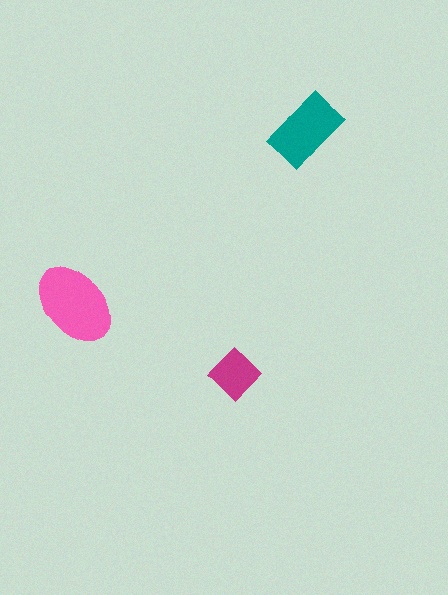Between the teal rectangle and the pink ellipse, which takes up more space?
The pink ellipse.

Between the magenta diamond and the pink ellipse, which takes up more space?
The pink ellipse.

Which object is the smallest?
The magenta diamond.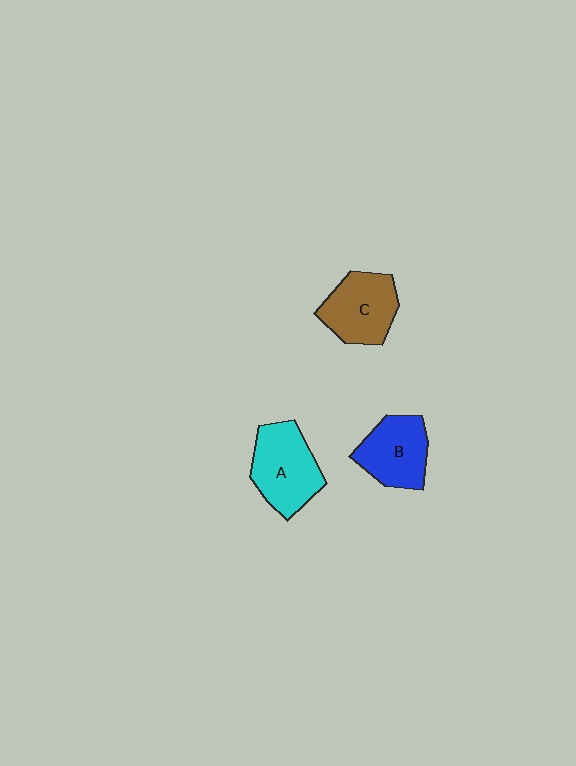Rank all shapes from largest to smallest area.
From largest to smallest: A (cyan), C (brown), B (blue).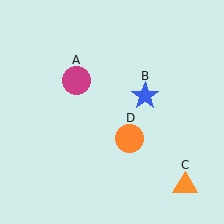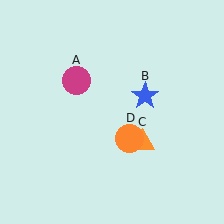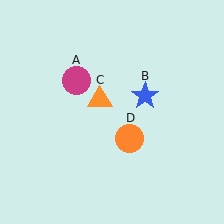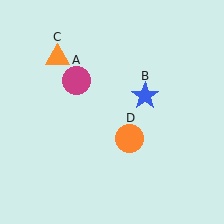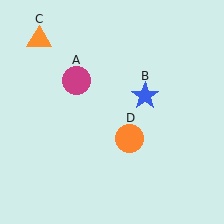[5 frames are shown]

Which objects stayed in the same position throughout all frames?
Magenta circle (object A) and blue star (object B) and orange circle (object D) remained stationary.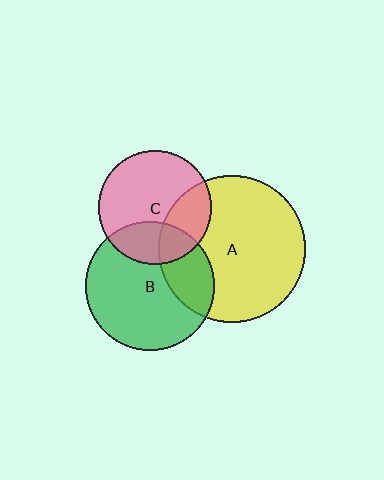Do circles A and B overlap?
Yes.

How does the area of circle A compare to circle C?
Approximately 1.7 times.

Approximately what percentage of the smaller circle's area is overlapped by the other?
Approximately 25%.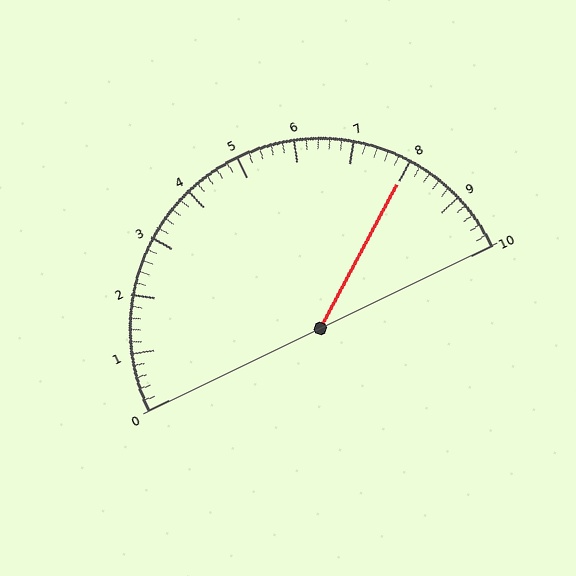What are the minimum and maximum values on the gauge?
The gauge ranges from 0 to 10.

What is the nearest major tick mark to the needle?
The nearest major tick mark is 8.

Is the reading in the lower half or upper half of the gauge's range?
The reading is in the upper half of the range (0 to 10).